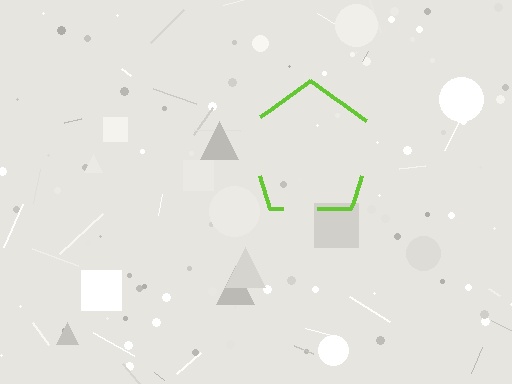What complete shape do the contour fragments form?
The contour fragments form a pentagon.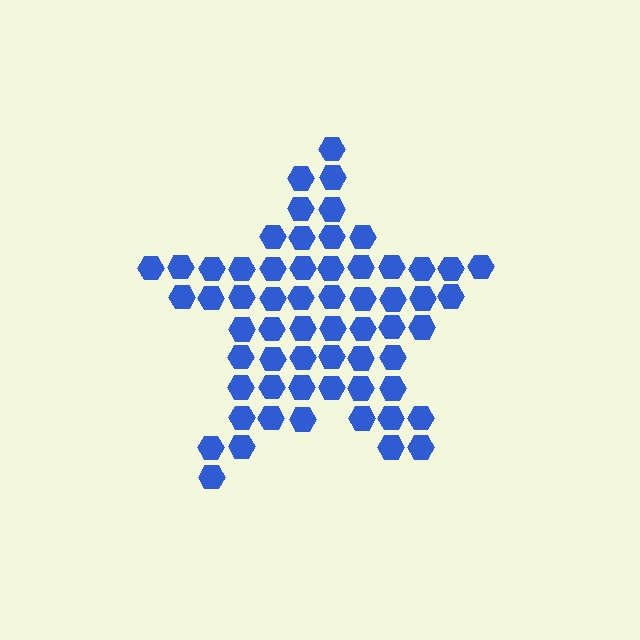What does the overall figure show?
The overall figure shows a star.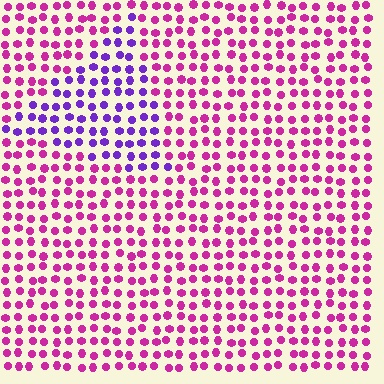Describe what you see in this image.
The image is filled with small magenta elements in a uniform arrangement. A triangle-shaped region is visible where the elements are tinted to a slightly different hue, forming a subtle color boundary.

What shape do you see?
I see a triangle.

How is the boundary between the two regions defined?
The boundary is defined purely by a slight shift in hue (about 48 degrees). Spacing, size, and orientation are identical on both sides.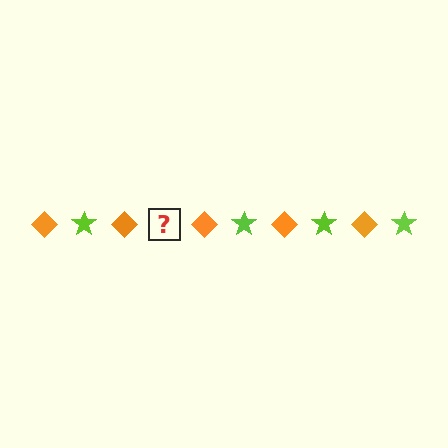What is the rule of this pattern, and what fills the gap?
The rule is that the pattern alternates between orange diamond and lime star. The gap should be filled with a lime star.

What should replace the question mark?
The question mark should be replaced with a lime star.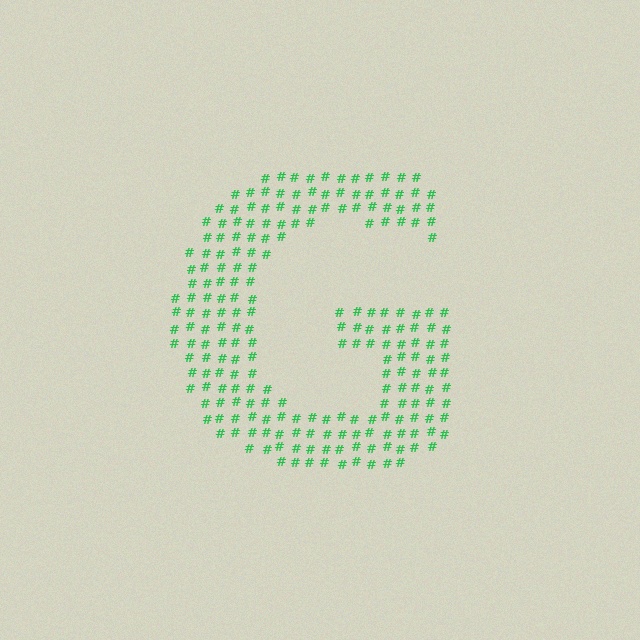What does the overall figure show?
The overall figure shows the letter G.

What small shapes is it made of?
It is made of small hash symbols.